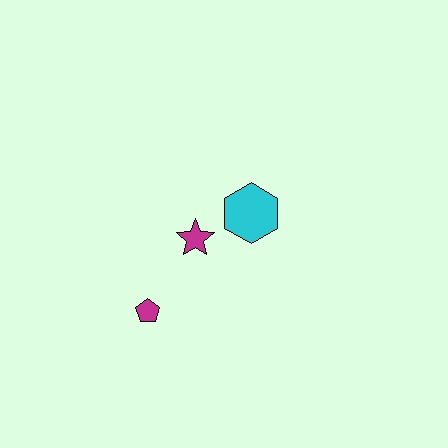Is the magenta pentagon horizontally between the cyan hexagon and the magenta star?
No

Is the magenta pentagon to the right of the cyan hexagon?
No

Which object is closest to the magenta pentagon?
The magenta star is closest to the magenta pentagon.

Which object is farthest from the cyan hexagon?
The magenta pentagon is farthest from the cyan hexagon.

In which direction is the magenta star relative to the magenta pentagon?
The magenta star is above the magenta pentagon.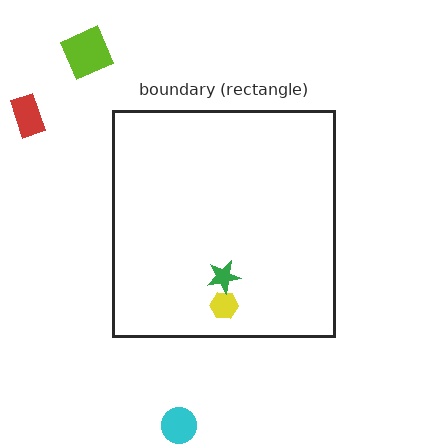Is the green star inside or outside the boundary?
Inside.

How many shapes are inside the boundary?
2 inside, 3 outside.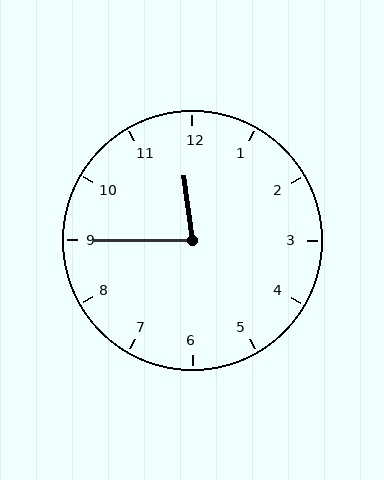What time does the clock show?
11:45.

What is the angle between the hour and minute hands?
Approximately 82 degrees.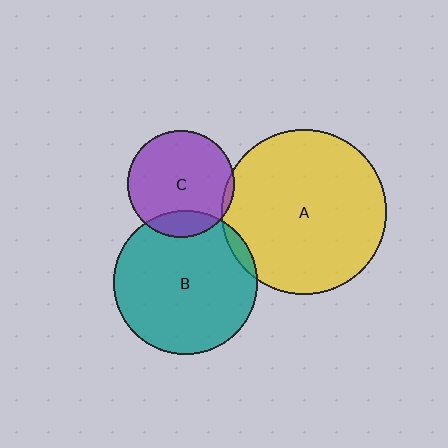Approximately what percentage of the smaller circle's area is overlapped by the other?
Approximately 5%.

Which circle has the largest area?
Circle A (yellow).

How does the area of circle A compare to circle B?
Approximately 1.3 times.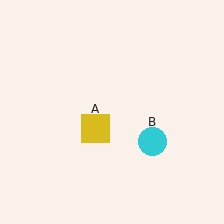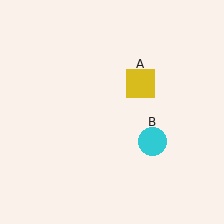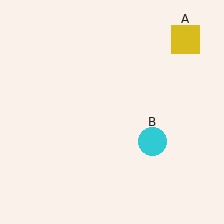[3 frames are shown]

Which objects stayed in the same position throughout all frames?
Cyan circle (object B) remained stationary.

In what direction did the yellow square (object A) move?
The yellow square (object A) moved up and to the right.